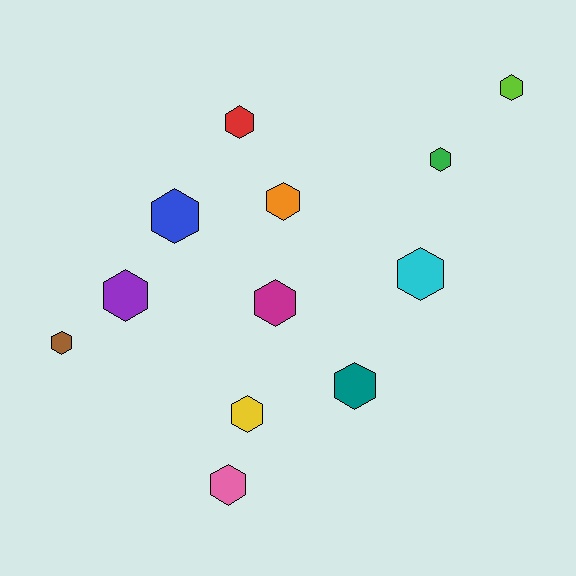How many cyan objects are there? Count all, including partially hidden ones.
There is 1 cyan object.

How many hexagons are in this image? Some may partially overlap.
There are 12 hexagons.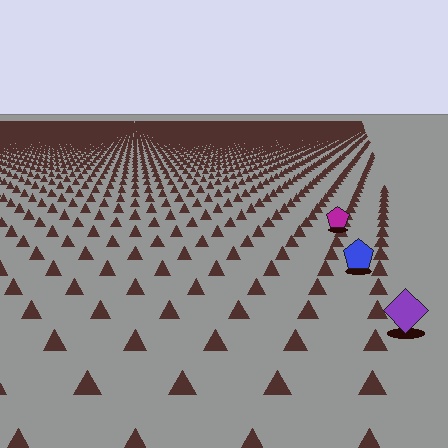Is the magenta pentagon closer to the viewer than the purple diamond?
No. The purple diamond is closer — you can tell from the texture gradient: the ground texture is coarser near it.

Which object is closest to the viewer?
The purple diamond is closest. The texture marks near it are larger and more spread out.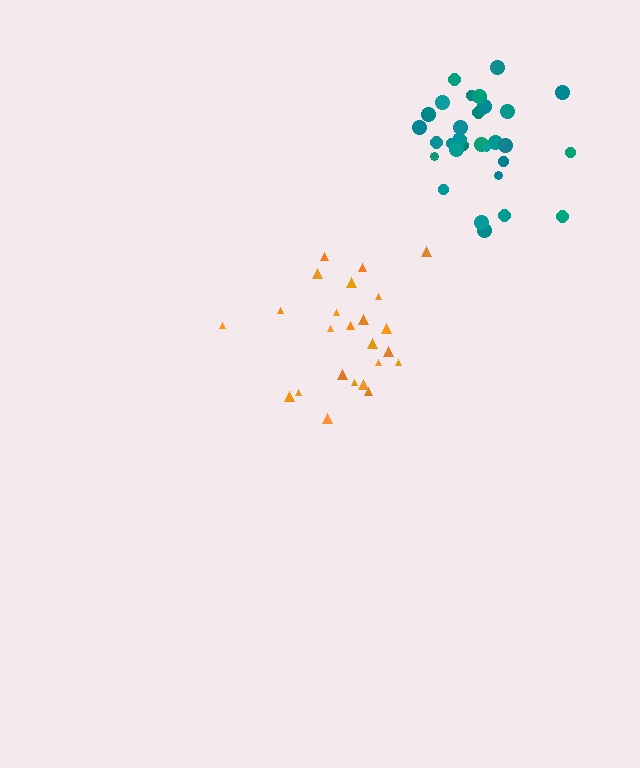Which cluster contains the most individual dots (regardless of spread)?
Teal (31).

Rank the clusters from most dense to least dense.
teal, orange.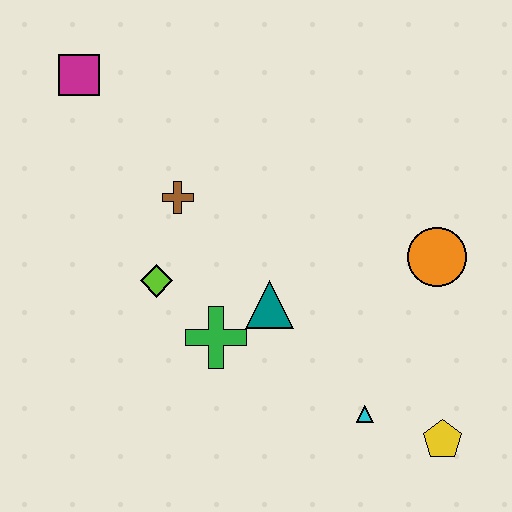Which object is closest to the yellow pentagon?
The cyan triangle is closest to the yellow pentagon.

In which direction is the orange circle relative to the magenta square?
The orange circle is to the right of the magenta square.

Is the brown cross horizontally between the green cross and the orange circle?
No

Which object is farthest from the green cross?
The magenta square is farthest from the green cross.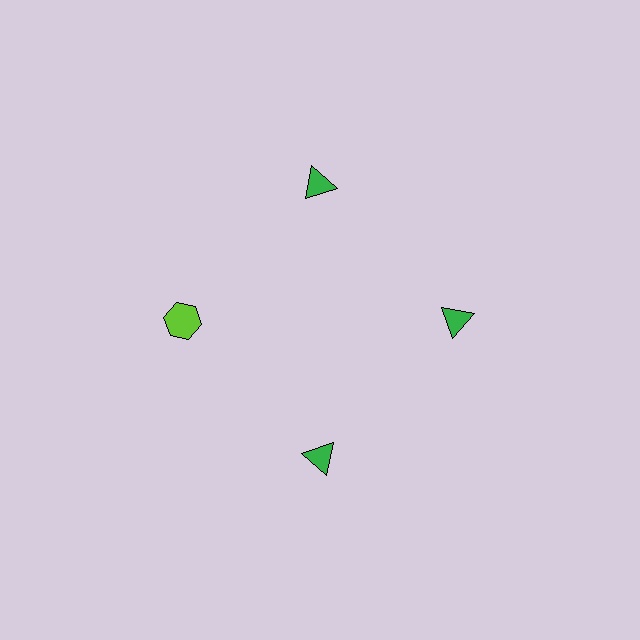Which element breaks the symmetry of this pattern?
The lime hexagon at roughly the 9 o'clock position breaks the symmetry. All other shapes are green triangles.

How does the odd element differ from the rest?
It differs in both color (lime instead of green) and shape (hexagon instead of triangle).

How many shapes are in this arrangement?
There are 4 shapes arranged in a ring pattern.